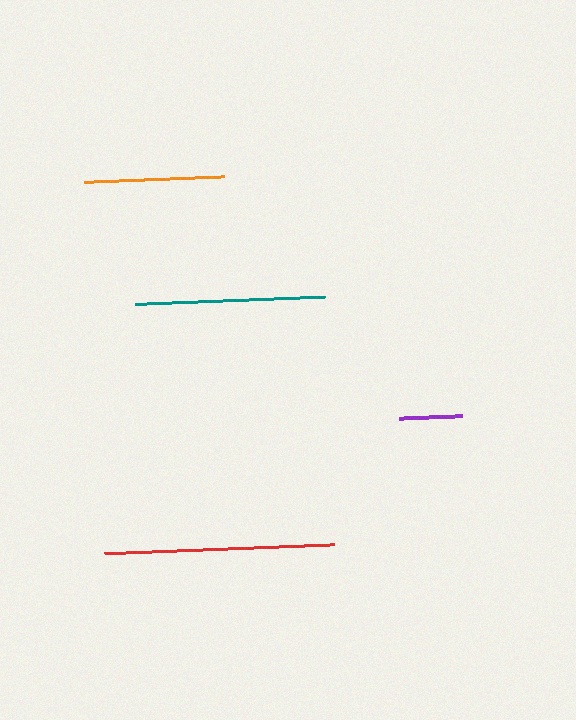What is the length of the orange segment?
The orange segment is approximately 140 pixels long.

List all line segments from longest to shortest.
From longest to shortest: red, teal, orange, purple.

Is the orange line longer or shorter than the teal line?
The teal line is longer than the orange line.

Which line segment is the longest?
The red line is the longest at approximately 230 pixels.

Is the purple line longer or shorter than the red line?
The red line is longer than the purple line.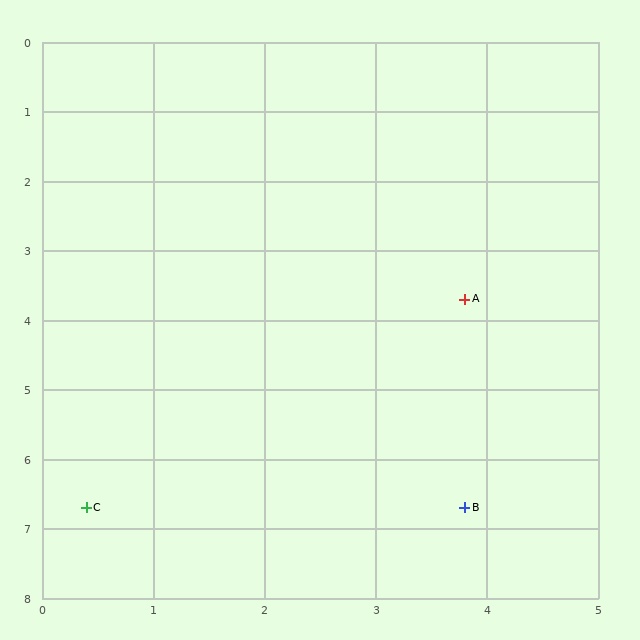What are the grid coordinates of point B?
Point B is at approximately (3.8, 6.7).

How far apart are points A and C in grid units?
Points A and C are about 4.5 grid units apart.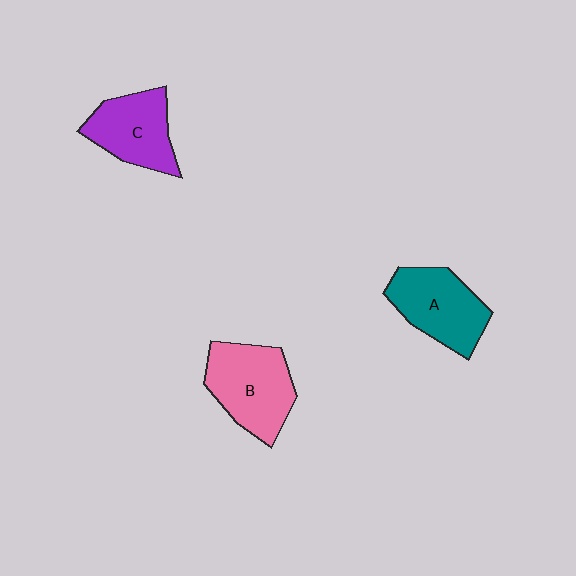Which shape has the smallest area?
Shape C (purple).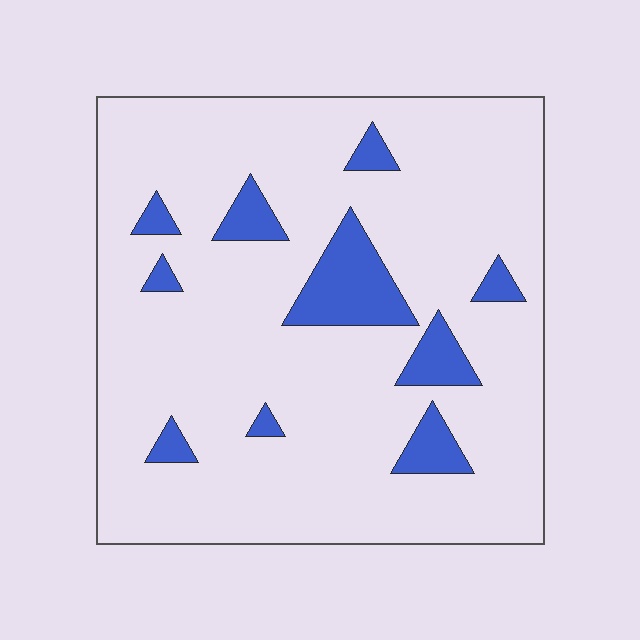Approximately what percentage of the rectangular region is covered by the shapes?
Approximately 10%.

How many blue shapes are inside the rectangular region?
10.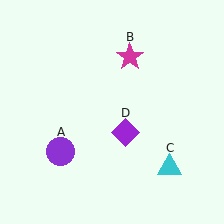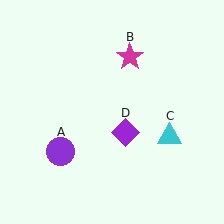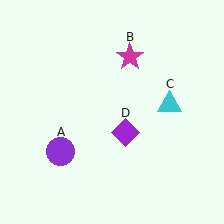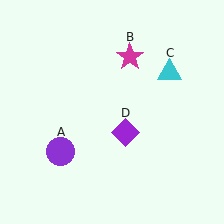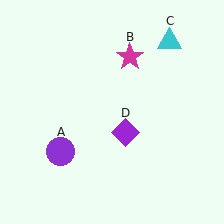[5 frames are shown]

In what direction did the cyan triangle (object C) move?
The cyan triangle (object C) moved up.